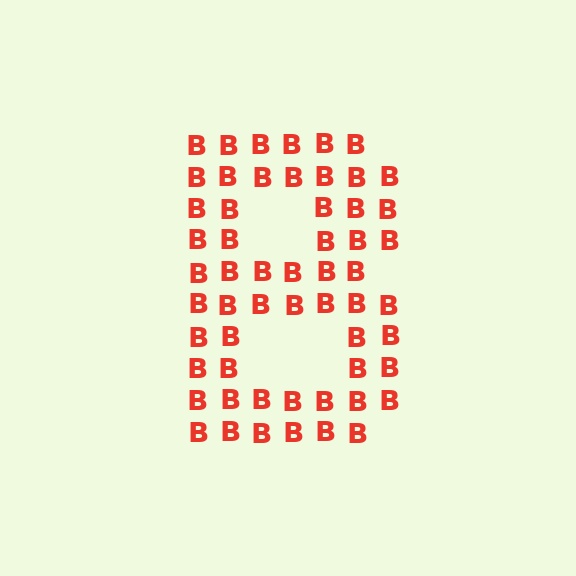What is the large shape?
The large shape is the letter B.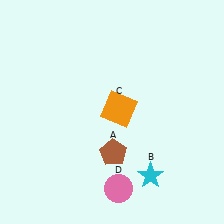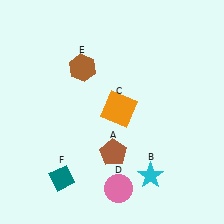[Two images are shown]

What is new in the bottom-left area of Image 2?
A teal diamond (F) was added in the bottom-left area of Image 2.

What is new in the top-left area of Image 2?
A brown hexagon (E) was added in the top-left area of Image 2.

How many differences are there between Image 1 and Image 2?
There are 2 differences between the two images.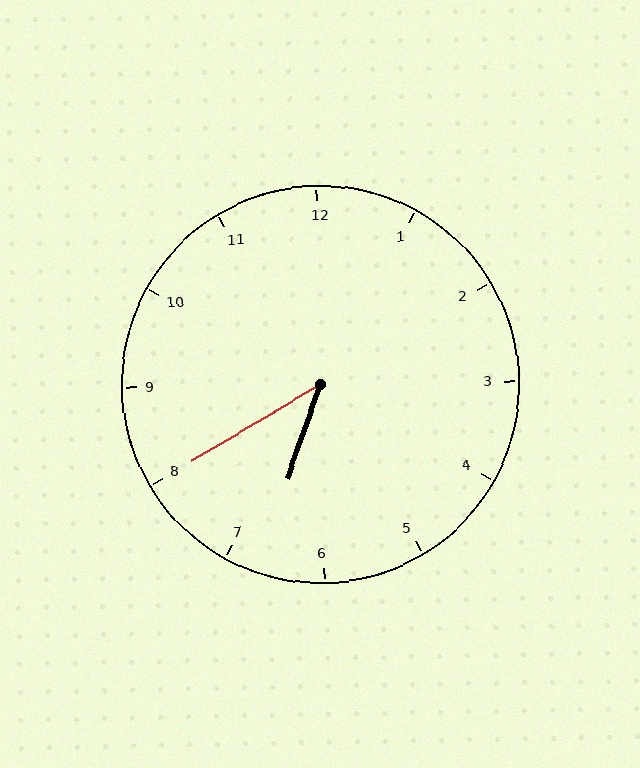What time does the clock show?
6:40.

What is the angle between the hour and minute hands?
Approximately 40 degrees.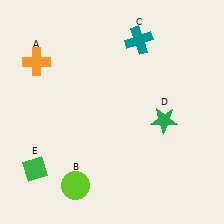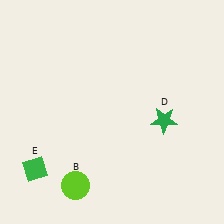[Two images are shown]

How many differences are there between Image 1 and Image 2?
There are 2 differences between the two images.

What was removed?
The orange cross (A), the teal cross (C) were removed in Image 2.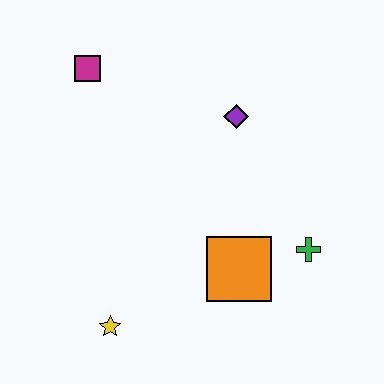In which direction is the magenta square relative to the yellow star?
The magenta square is above the yellow star.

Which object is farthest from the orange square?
The magenta square is farthest from the orange square.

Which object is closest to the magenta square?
The purple diamond is closest to the magenta square.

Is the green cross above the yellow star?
Yes